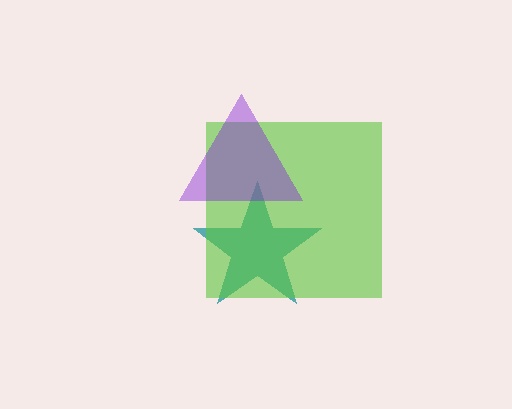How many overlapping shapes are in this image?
There are 3 overlapping shapes in the image.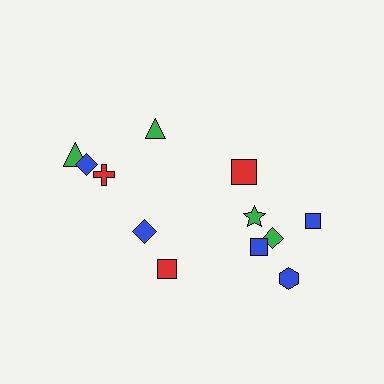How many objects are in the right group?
There are 7 objects.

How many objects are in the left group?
There are 5 objects.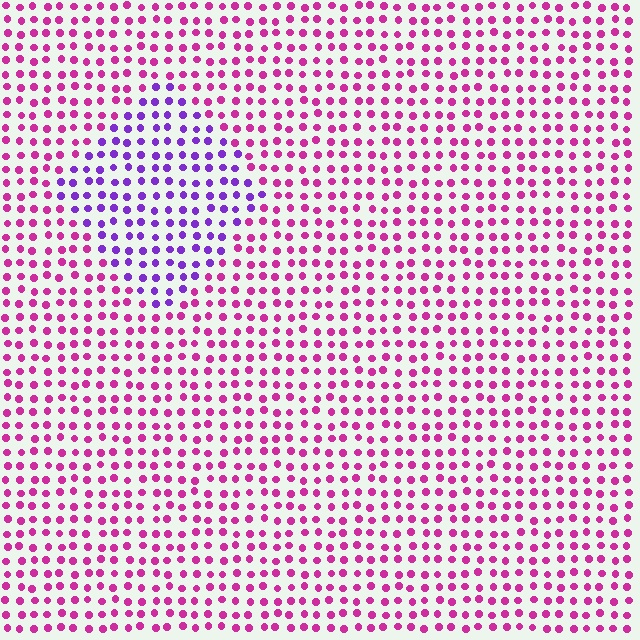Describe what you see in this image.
The image is filled with small magenta elements in a uniform arrangement. A diamond-shaped region is visible where the elements are tinted to a slightly different hue, forming a subtle color boundary.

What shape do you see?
I see a diamond.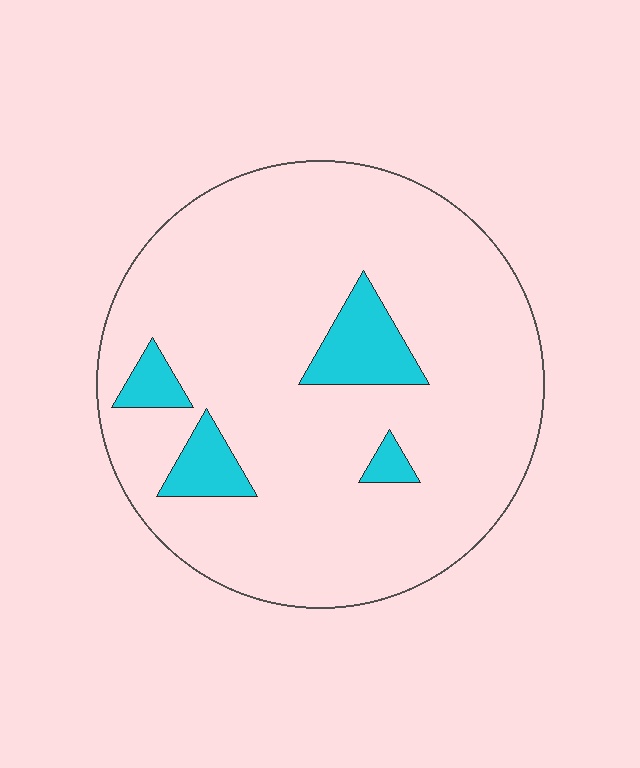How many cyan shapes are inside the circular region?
4.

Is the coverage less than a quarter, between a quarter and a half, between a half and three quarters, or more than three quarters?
Less than a quarter.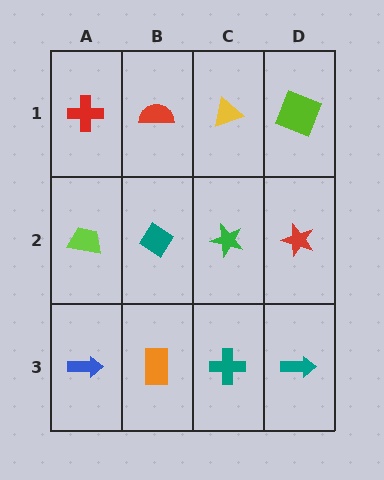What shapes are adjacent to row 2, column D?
A lime square (row 1, column D), a teal arrow (row 3, column D), a green star (row 2, column C).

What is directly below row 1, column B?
A teal diamond.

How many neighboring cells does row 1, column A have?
2.